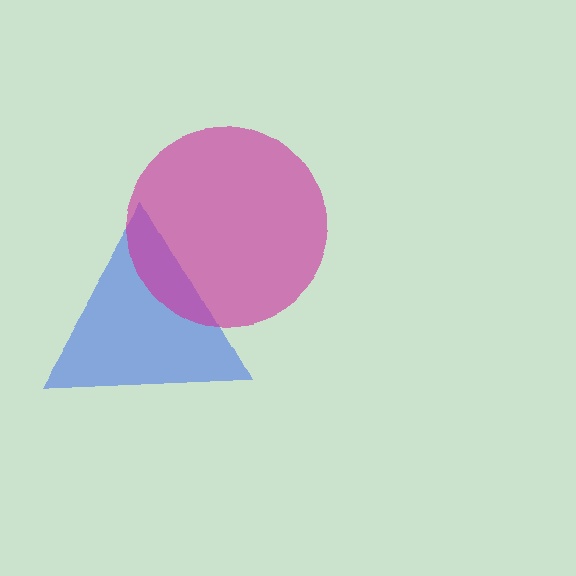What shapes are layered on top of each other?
The layered shapes are: a blue triangle, a magenta circle.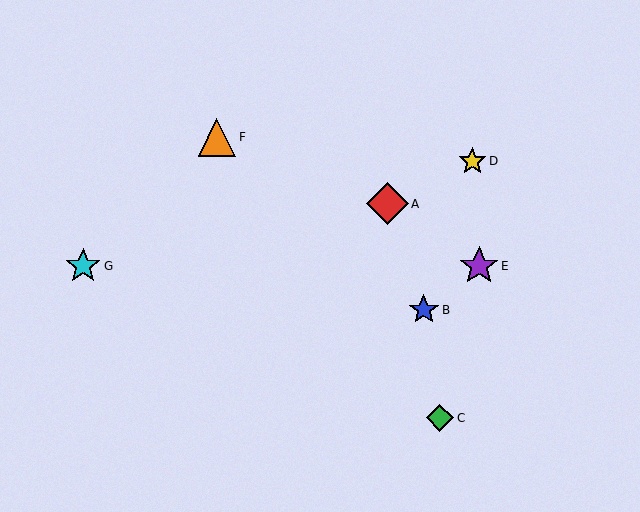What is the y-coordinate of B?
Object B is at y≈310.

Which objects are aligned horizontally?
Objects E, G are aligned horizontally.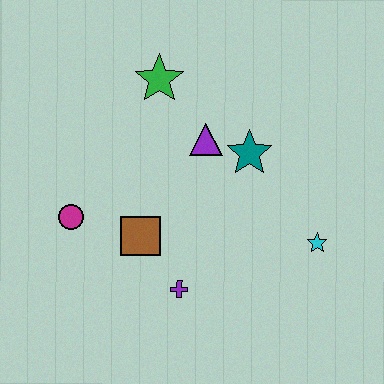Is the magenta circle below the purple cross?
No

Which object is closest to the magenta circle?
The brown square is closest to the magenta circle.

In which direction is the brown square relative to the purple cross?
The brown square is above the purple cross.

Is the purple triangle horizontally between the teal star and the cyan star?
No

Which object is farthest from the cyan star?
The magenta circle is farthest from the cyan star.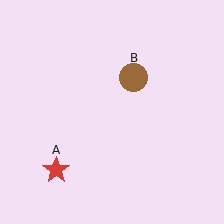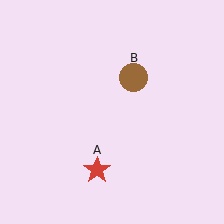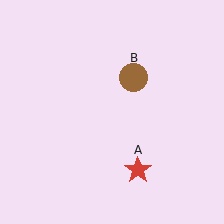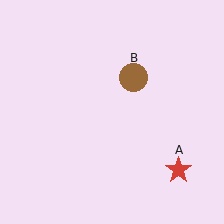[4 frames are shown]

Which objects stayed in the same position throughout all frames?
Brown circle (object B) remained stationary.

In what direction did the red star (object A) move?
The red star (object A) moved right.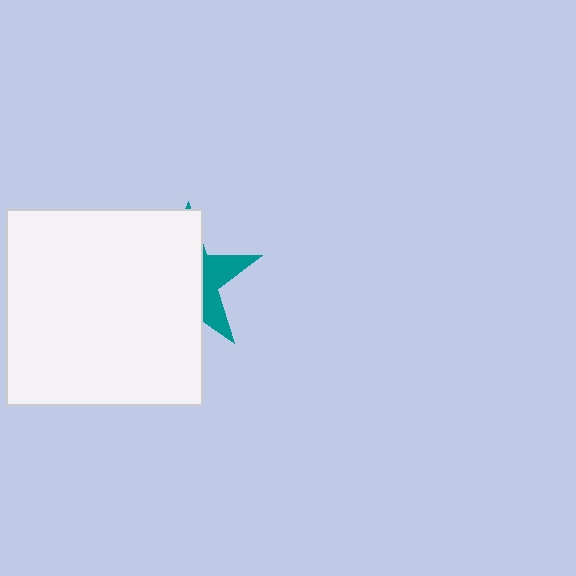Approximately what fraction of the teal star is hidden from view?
Roughly 70% of the teal star is hidden behind the white square.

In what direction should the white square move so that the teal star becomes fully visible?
The white square should move left. That is the shortest direction to clear the overlap and leave the teal star fully visible.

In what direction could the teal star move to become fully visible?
The teal star could move right. That would shift it out from behind the white square entirely.